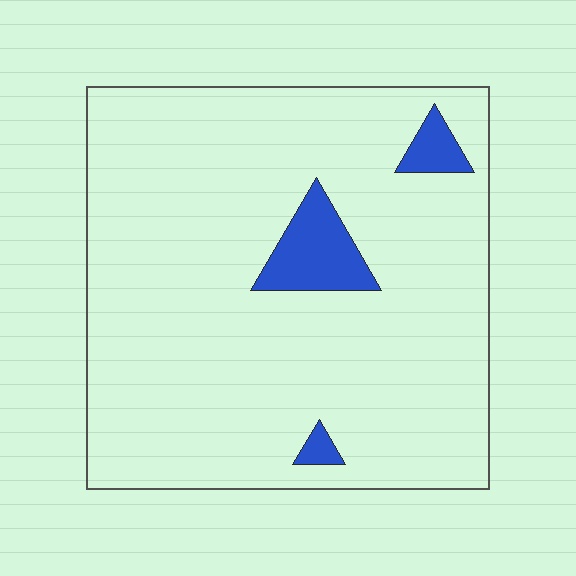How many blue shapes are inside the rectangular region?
3.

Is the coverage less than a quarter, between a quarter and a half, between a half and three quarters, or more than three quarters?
Less than a quarter.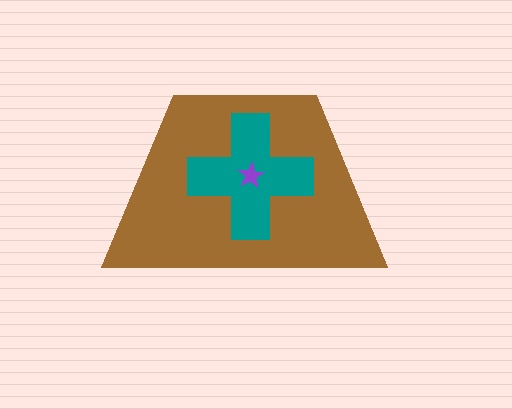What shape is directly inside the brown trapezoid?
The teal cross.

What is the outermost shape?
The brown trapezoid.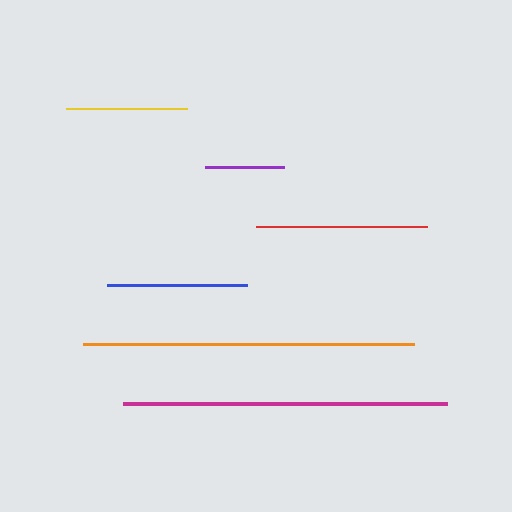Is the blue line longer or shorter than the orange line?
The orange line is longer than the blue line.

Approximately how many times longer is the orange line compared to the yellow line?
The orange line is approximately 2.7 times the length of the yellow line.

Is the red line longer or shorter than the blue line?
The red line is longer than the blue line.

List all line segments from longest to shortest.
From longest to shortest: orange, magenta, red, blue, yellow, purple.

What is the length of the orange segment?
The orange segment is approximately 331 pixels long.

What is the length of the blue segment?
The blue segment is approximately 140 pixels long.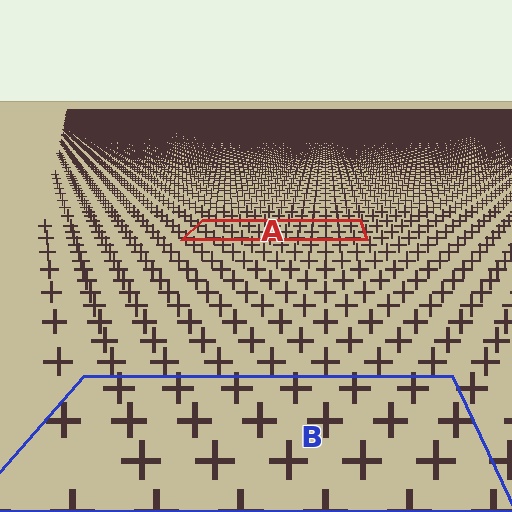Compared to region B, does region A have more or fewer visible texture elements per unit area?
Region A has more texture elements per unit area — they are packed more densely because it is farther away.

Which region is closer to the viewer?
Region B is closer. The texture elements there are larger and more spread out.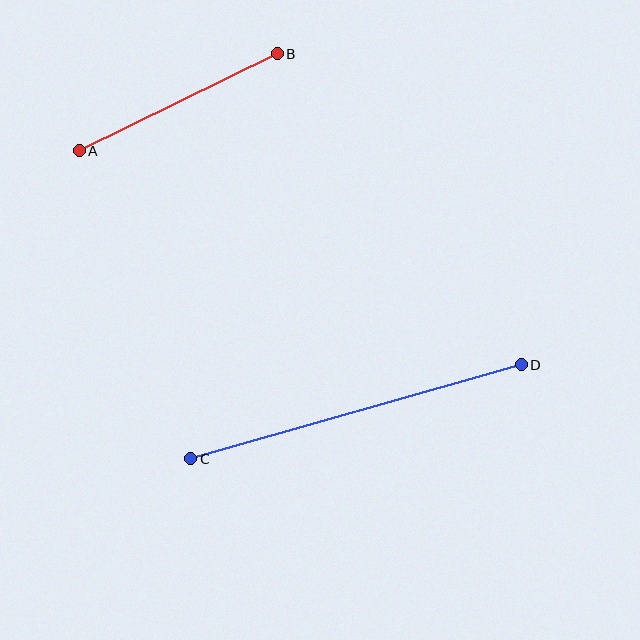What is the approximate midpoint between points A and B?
The midpoint is at approximately (178, 102) pixels.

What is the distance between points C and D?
The distance is approximately 343 pixels.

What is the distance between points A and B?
The distance is approximately 221 pixels.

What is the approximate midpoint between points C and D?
The midpoint is at approximately (356, 412) pixels.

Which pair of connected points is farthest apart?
Points C and D are farthest apart.